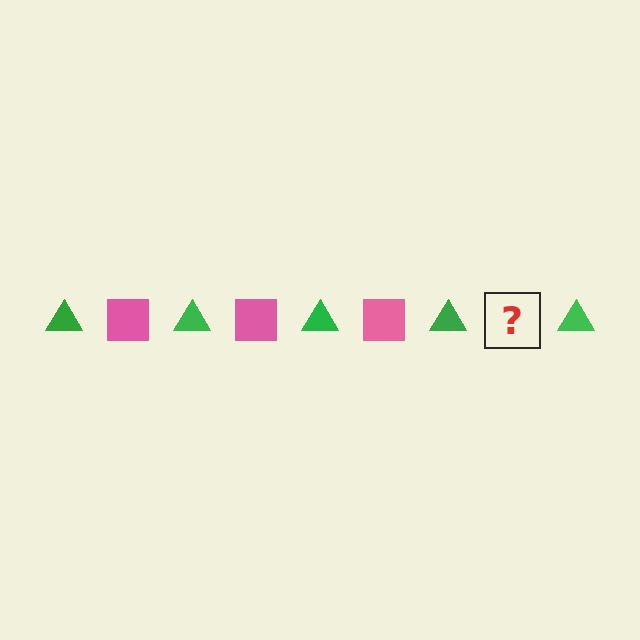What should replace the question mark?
The question mark should be replaced with a pink square.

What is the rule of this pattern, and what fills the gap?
The rule is that the pattern alternates between green triangle and pink square. The gap should be filled with a pink square.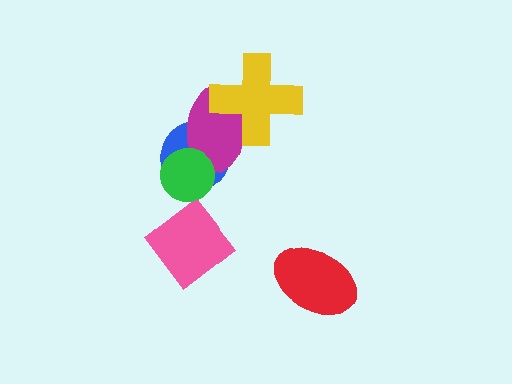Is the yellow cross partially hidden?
No, no other shape covers it.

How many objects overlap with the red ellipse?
0 objects overlap with the red ellipse.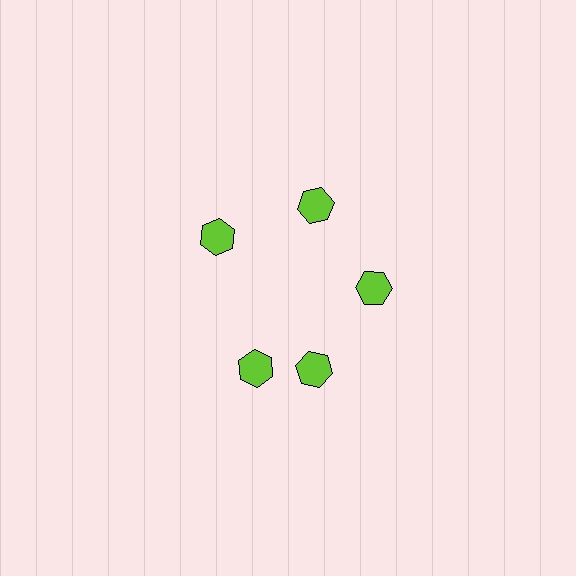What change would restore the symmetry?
The symmetry would be restored by rotating it back into even spacing with its neighbors so that all 5 hexagons sit at equal angles and equal distance from the center.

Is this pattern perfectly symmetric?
No. The 5 lime hexagons are arranged in a ring, but one element near the 8 o'clock position is rotated out of alignment along the ring, breaking the 5-fold rotational symmetry.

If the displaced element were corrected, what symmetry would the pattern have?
It would have 5-fold rotational symmetry — the pattern would map onto itself every 72 degrees.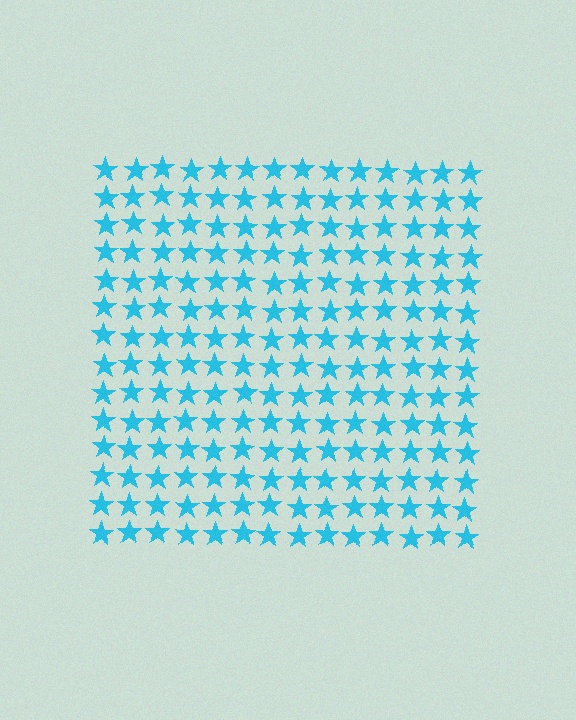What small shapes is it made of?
It is made of small stars.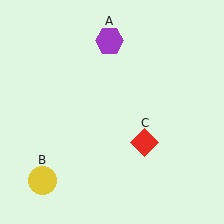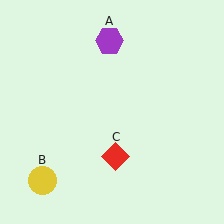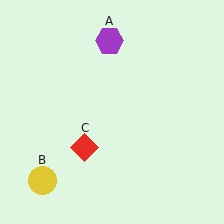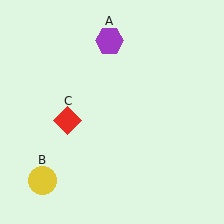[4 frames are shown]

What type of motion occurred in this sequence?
The red diamond (object C) rotated clockwise around the center of the scene.